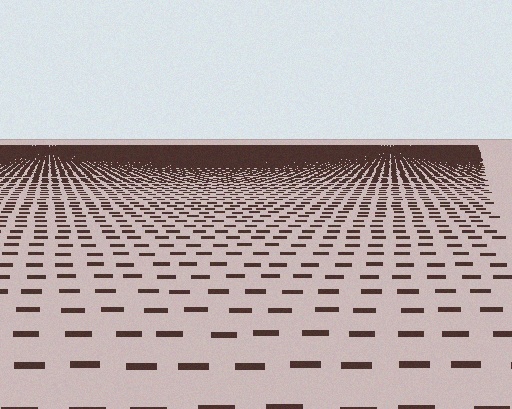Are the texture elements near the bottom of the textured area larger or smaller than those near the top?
Larger. Near the bottom, elements are closer to the viewer and appear at a bigger on-screen size.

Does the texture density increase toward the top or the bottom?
Density increases toward the top.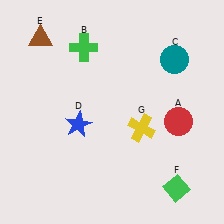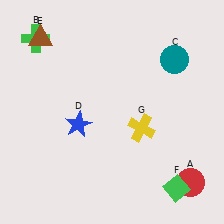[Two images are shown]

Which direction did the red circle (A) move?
The red circle (A) moved down.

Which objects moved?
The objects that moved are: the red circle (A), the green cross (B).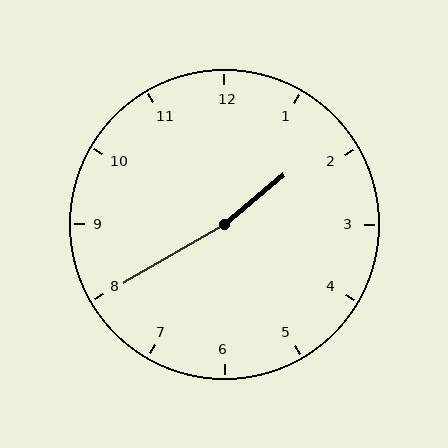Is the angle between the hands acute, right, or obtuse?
It is obtuse.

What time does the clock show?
1:40.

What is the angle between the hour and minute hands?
Approximately 170 degrees.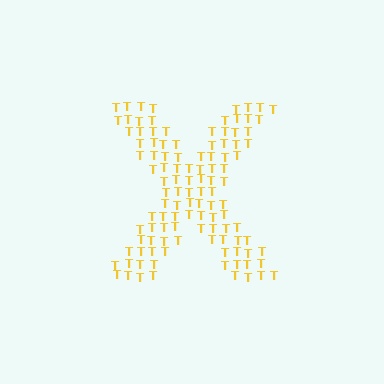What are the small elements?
The small elements are letter T's.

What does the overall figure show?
The overall figure shows the letter X.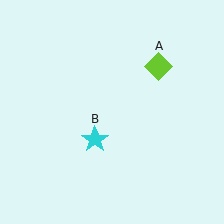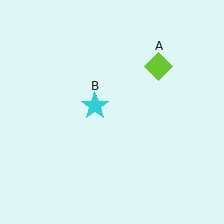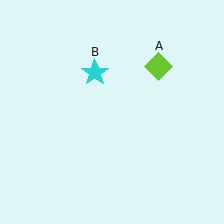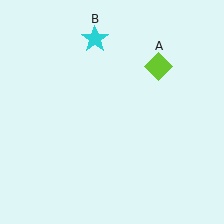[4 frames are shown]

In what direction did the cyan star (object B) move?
The cyan star (object B) moved up.